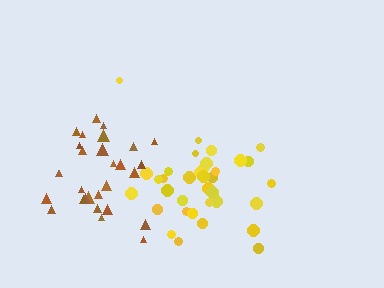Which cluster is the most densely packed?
Brown.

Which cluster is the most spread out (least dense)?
Yellow.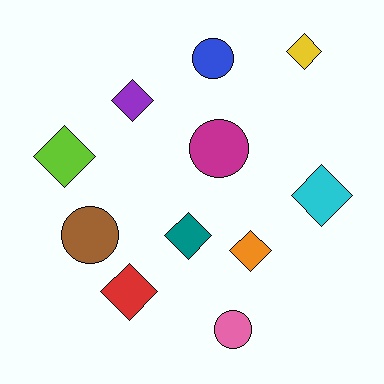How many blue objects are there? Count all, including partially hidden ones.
There is 1 blue object.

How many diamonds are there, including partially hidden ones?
There are 7 diamonds.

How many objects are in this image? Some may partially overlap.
There are 11 objects.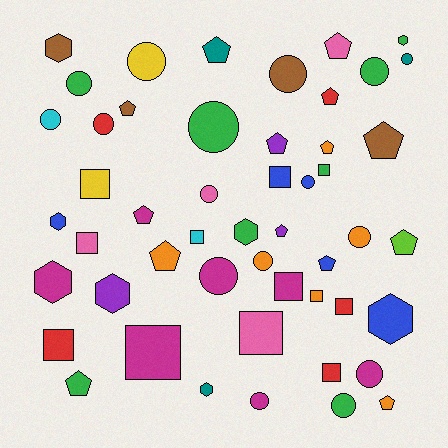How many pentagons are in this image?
There are 14 pentagons.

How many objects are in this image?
There are 50 objects.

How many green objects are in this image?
There are 8 green objects.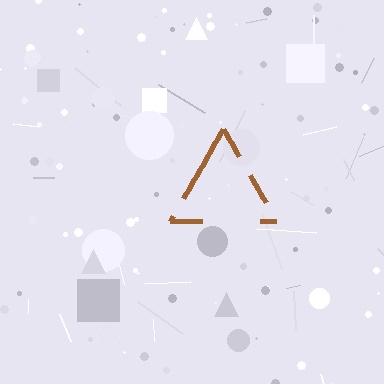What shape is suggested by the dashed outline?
The dashed outline suggests a triangle.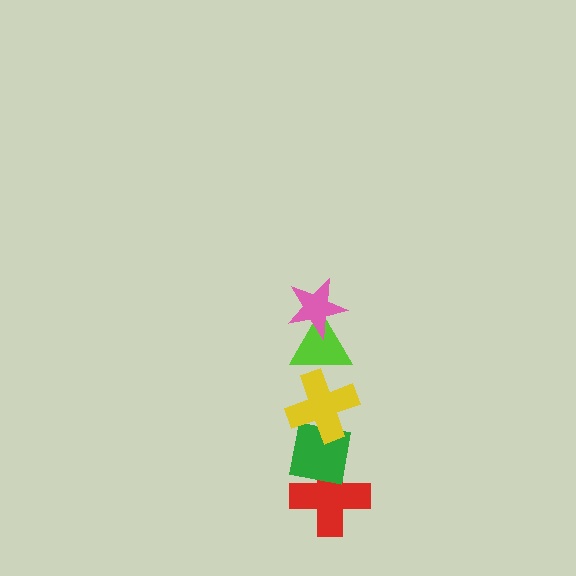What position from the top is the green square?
The green square is 4th from the top.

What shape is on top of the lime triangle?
The pink star is on top of the lime triangle.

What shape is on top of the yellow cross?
The lime triangle is on top of the yellow cross.